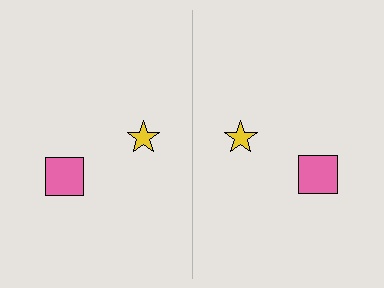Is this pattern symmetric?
Yes, this pattern has bilateral (reflection) symmetry.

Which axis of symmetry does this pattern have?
The pattern has a vertical axis of symmetry running through the center of the image.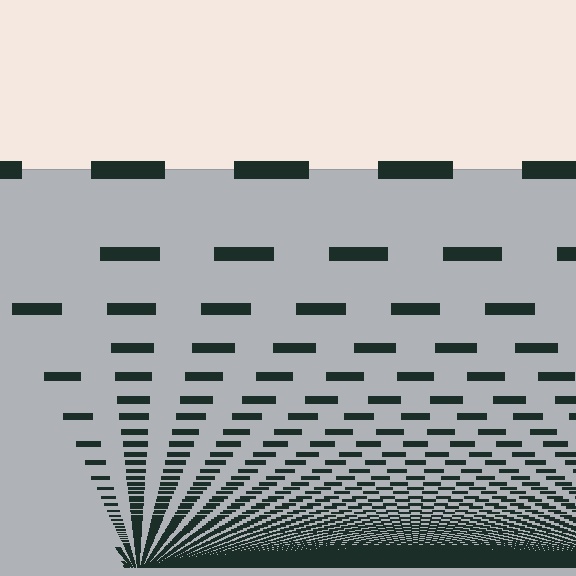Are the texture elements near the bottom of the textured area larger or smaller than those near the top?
Smaller. The gradient is inverted — elements near the bottom are smaller and denser.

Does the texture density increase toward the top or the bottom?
Density increases toward the bottom.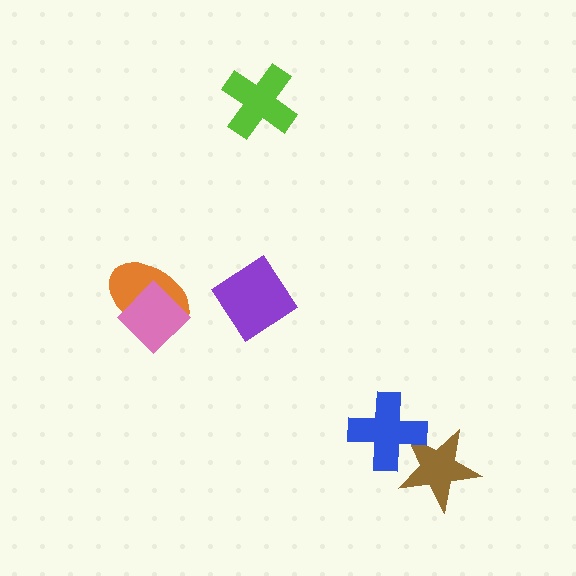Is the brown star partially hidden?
Yes, it is partially covered by another shape.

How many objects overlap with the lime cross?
0 objects overlap with the lime cross.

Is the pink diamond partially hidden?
No, no other shape covers it.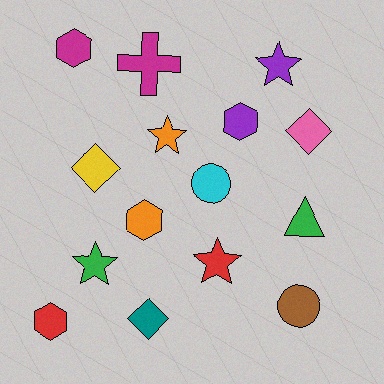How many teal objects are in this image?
There is 1 teal object.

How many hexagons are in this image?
There are 4 hexagons.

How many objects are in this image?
There are 15 objects.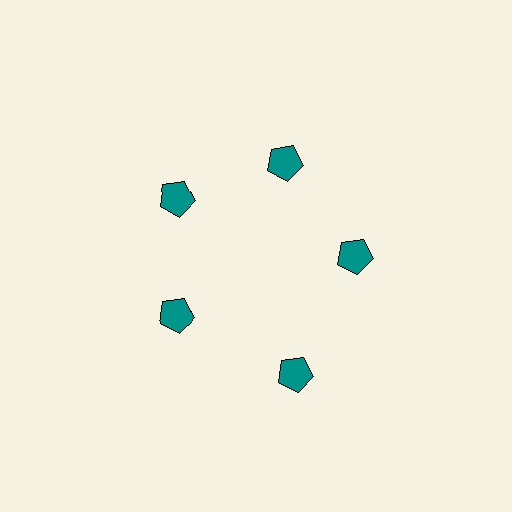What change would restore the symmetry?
The symmetry would be restored by moving it inward, back onto the ring so that all 5 pentagons sit at equal angles and equal distance from the center.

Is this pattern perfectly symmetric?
No. The 5 teal pentagons are arranged in a ring, but one element near the 5 o'clock position is pushed outward from the center, breaking the 5-fold rotational symmetry.